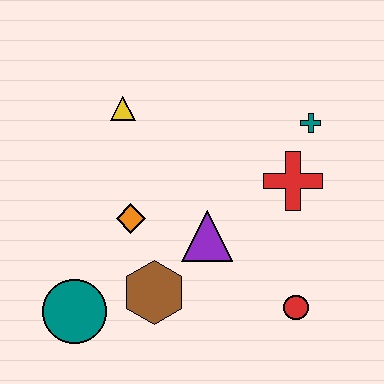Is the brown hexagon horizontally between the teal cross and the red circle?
No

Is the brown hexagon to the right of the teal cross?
No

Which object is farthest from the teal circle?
The teal cross is farthest from the teal circle.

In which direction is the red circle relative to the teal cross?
The red circle is below the teal cross.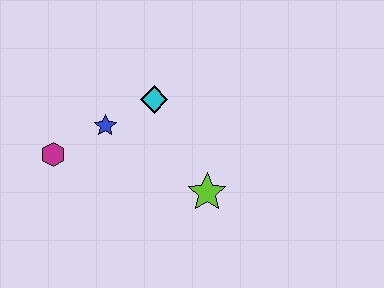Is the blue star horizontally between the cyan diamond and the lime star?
No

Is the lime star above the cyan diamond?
No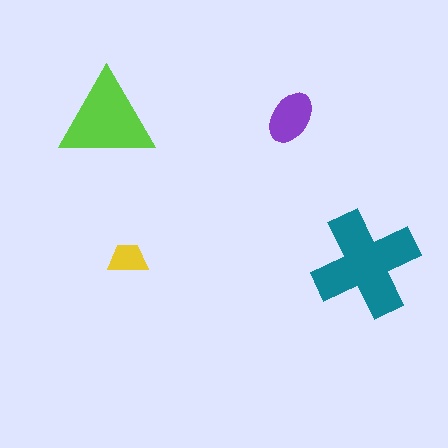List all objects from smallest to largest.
The yellow trapezoid, the purple ellipse, the lime triangle, the teal cross.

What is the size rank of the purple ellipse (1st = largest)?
3rd.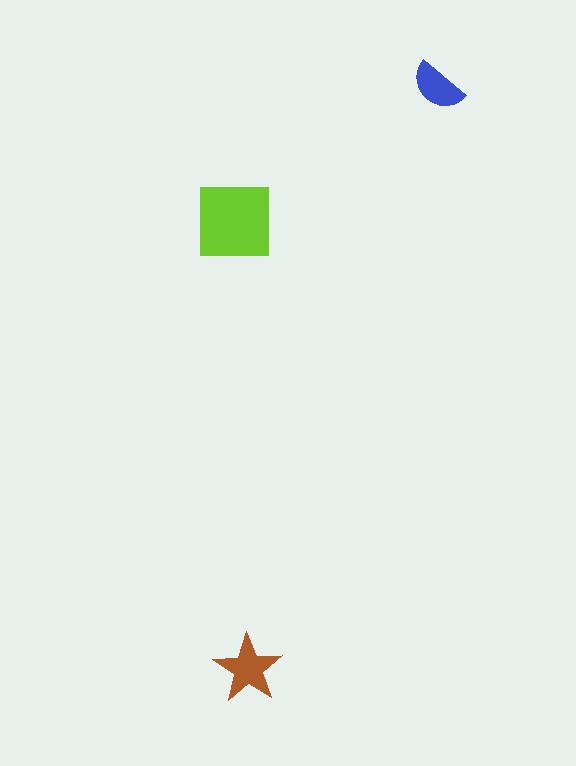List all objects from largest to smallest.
The lime square, the brown star, the blue semicircle.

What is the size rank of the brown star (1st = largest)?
2nd.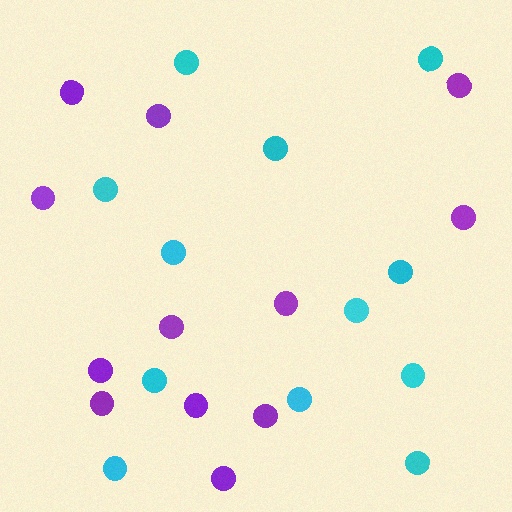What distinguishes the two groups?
There are 2 groups: one group of cyan circles (12) and one group of purple circles (12).